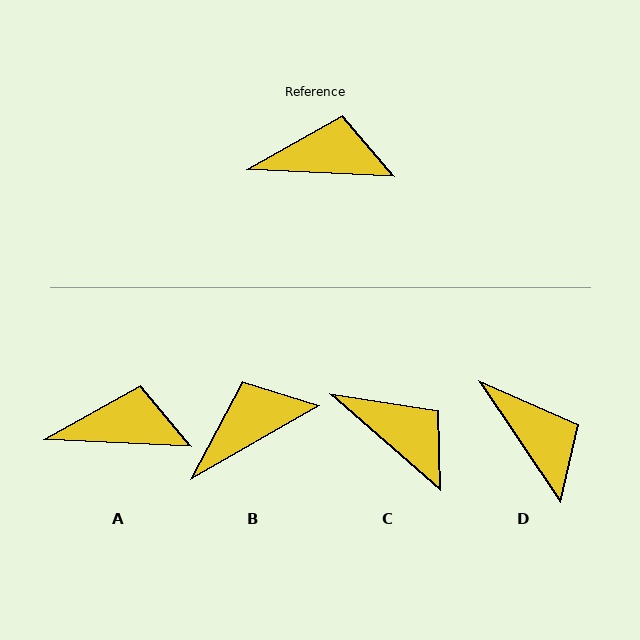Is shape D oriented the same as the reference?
No, it is off by about 53 degrees.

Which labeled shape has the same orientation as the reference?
A.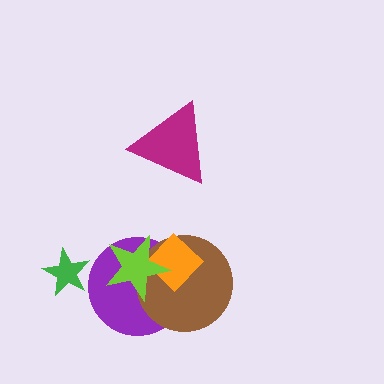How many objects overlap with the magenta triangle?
0 objects overlap with the magenta triangle.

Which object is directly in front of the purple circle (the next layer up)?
The brown circle is directly in front of the purple circle.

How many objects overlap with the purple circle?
3 objects overlap with the purple circle.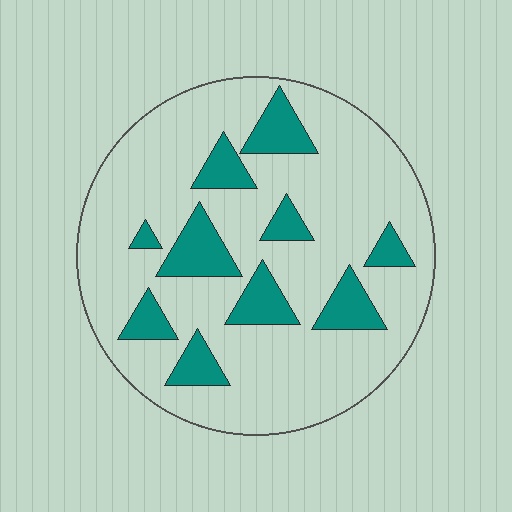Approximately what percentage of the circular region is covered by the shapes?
Approximately 20%.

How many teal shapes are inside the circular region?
10.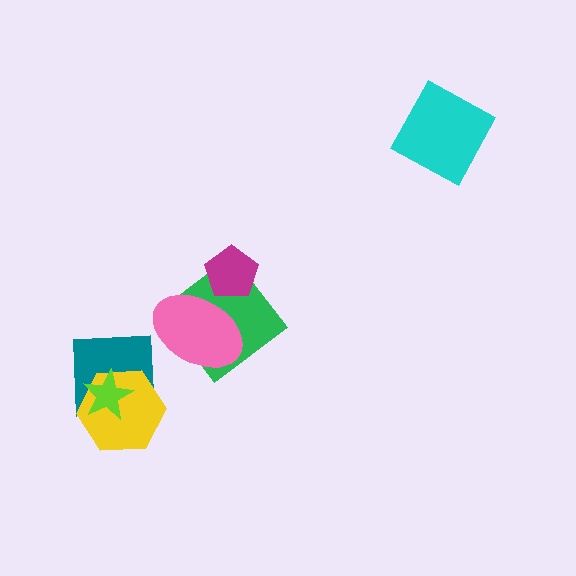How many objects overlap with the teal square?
2 objects overlap with the teal square.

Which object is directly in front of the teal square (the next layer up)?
The yellow hexagon is directly in front of the teal square.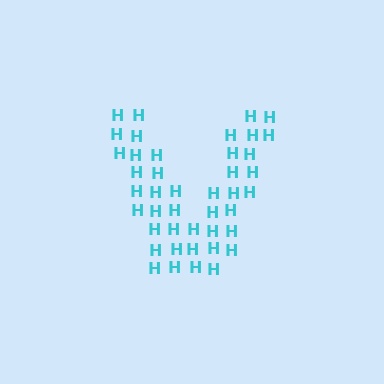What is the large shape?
The large shape is the letter V.